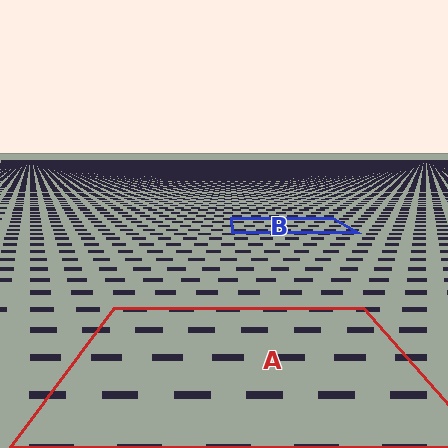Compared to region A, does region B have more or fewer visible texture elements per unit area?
Region B has more texture elements per unit area — they are packed more densely because it is farther away.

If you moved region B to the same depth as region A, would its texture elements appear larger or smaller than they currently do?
They would appear larger. At a closer depth, the same texture elements are projected at a bigger on-screen size.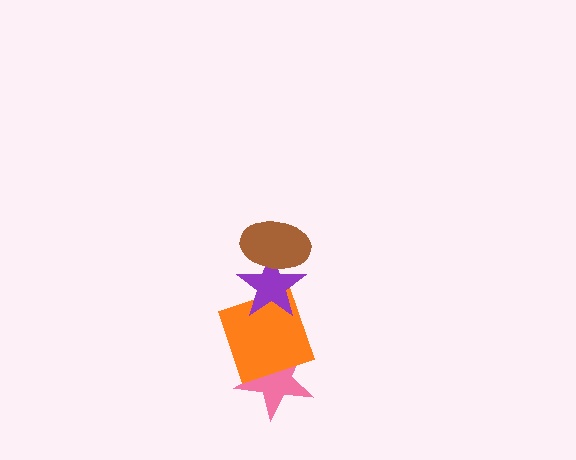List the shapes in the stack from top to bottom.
From top to bottom: the brown ellipse, the purple star, the orange square, the pink star.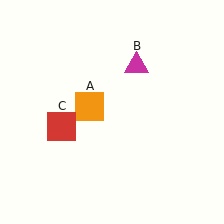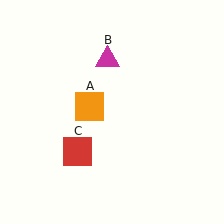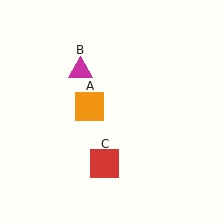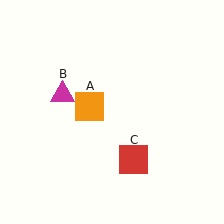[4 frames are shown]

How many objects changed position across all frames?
2 objects changed position: magenta triangle (object B), red square (object C).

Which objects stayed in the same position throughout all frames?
Orange square (object A) remained stationary.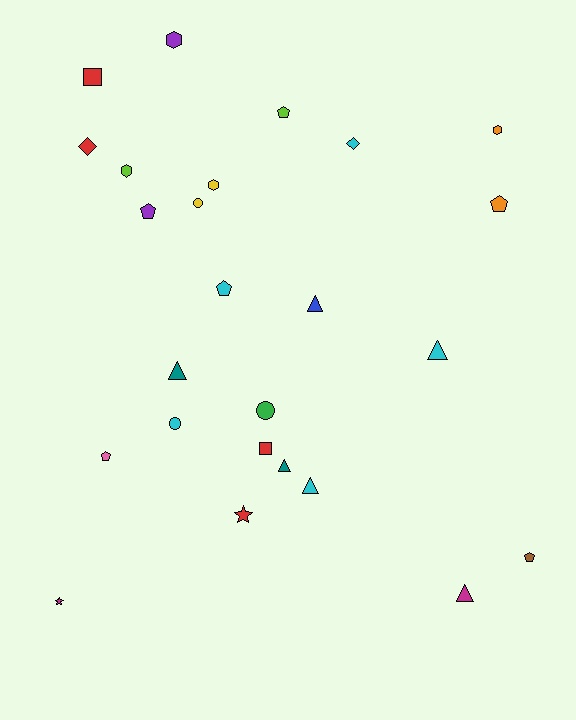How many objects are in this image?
There are 25 objects.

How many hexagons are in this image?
There are 4 hexagons.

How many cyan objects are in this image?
There are 5 cyan objects.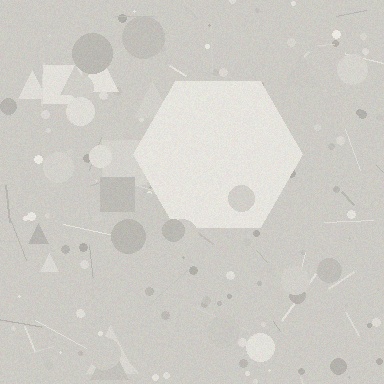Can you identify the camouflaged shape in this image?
The camouflaged shape is a hexagon.